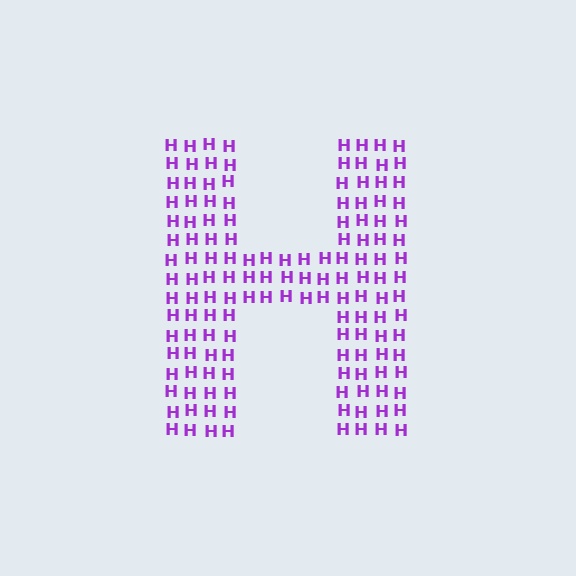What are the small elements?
The small elements are letter H's.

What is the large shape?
The large shape is the letter H.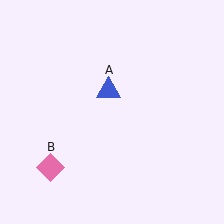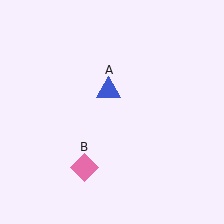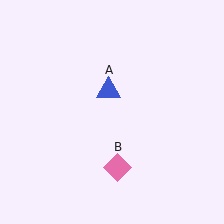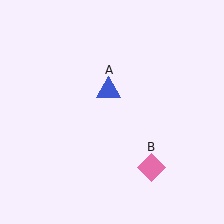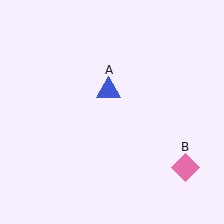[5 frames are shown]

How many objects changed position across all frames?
1 object changed position: pink diamond (object B).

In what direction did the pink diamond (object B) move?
The pink diamond (object B) moved right.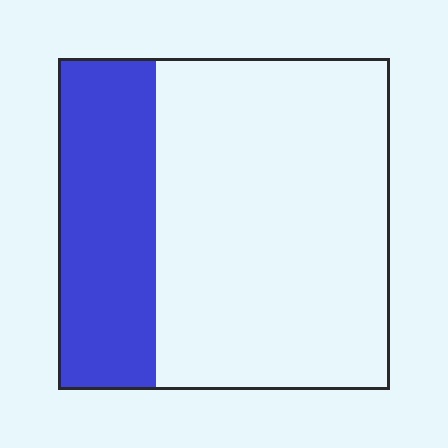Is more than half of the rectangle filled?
No.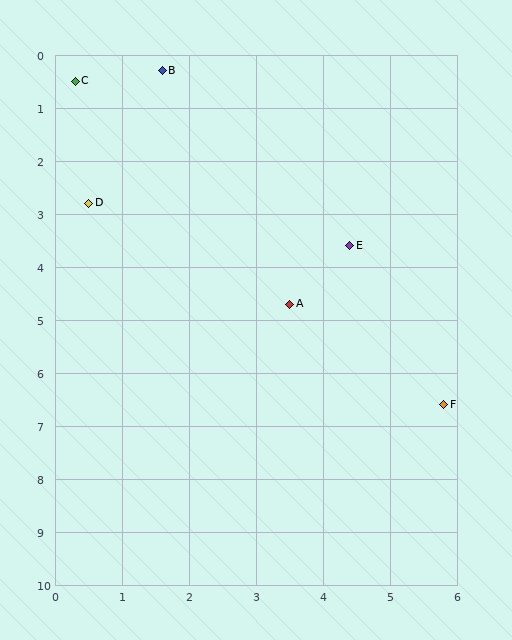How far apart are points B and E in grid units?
Points B and E are about 4.3 grid units apart.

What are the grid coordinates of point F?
Point F is at approximately (5.8, 6.6).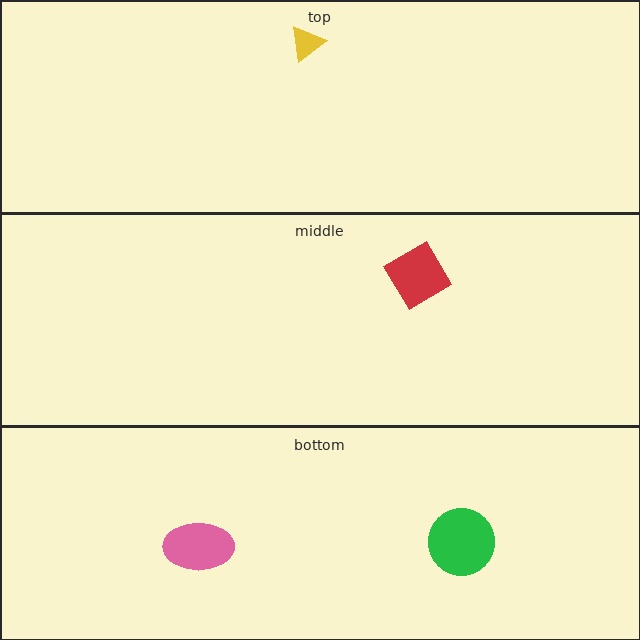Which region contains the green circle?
The bottom region.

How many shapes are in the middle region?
1.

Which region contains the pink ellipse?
The bottom region.